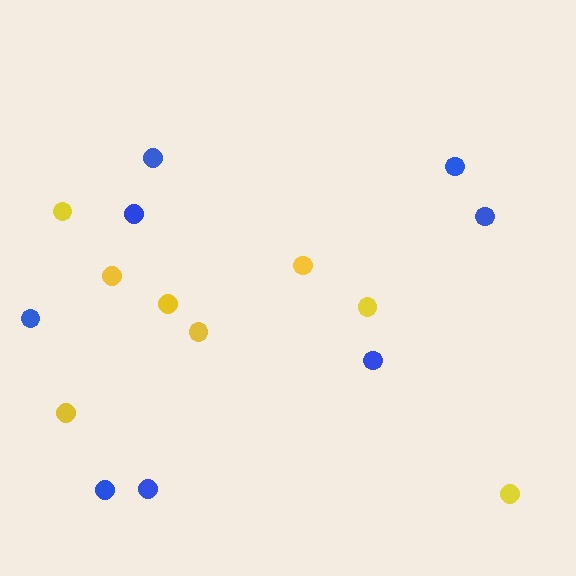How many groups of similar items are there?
There are 2 groups: one group of yellow circles (8) and one group of blue circles (8).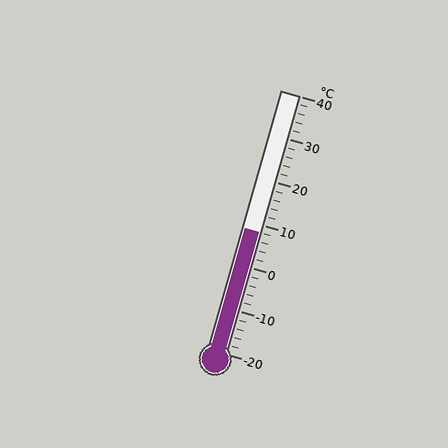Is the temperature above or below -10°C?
The temperature is above -10°C.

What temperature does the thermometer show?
The thermometer shows approximately 8°C.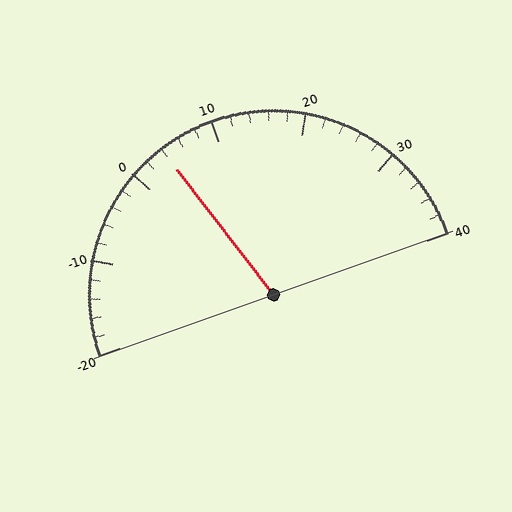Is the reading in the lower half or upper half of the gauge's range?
The reading is in the lower half of the range (-20 to 40).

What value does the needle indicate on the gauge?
The needle indicates approximately 4.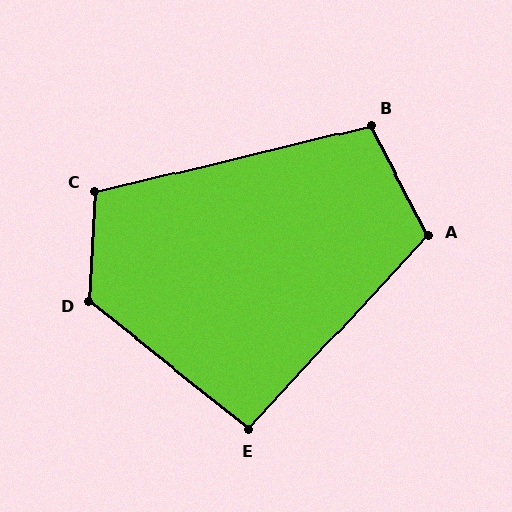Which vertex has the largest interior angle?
D, at approximately 125 degrees.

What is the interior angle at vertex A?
Approximately 110 degrees (obtuse).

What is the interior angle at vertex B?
Approximately 104 degrees (obtuse).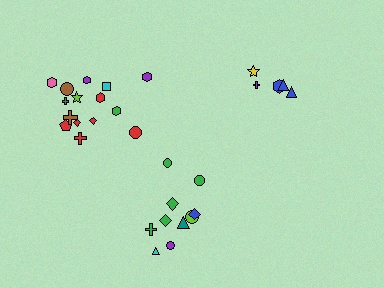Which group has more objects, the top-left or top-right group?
The top-left group.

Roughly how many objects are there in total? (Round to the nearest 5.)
Roughly 30 objects in total.